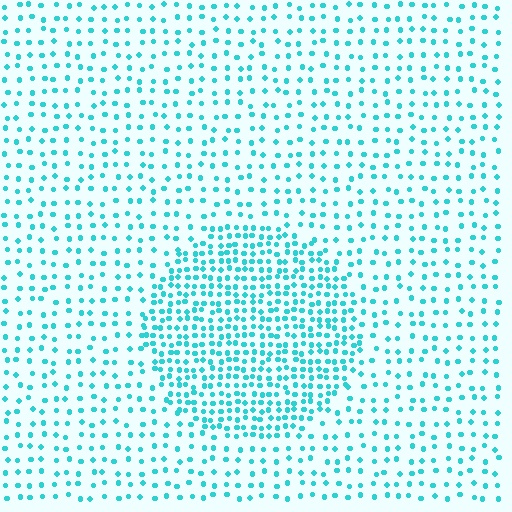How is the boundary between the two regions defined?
The boundary is defined by a change in element density (approximately 2.2x ratio). All elements are the same color, size, and shape.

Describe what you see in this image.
The image contains small cyan elements arranged at two different densities. A circle-shaped region is visible where the elements are more densely packed than the surrounding area.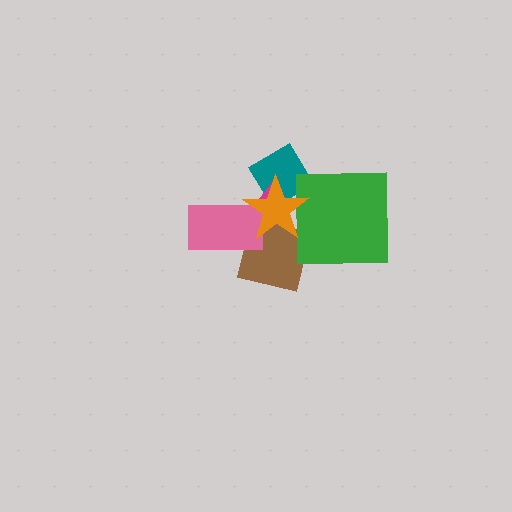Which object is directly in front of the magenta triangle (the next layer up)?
The brown square is directly in front of the magenta triangle.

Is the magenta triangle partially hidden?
Yes, it is partially covered by another shape.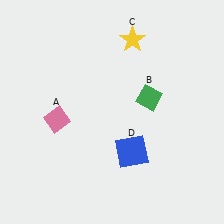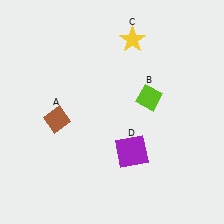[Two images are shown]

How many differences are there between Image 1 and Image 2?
There are 3 differences between the two images.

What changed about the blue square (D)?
In Image 1, D is blue. In Image 2, it changed to purple.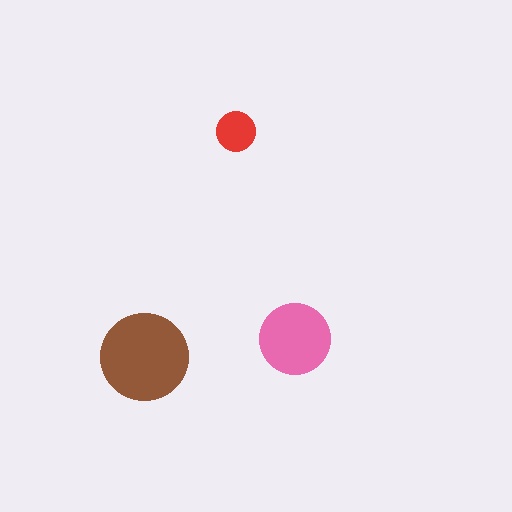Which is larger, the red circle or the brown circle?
The brown one.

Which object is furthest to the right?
The pink circle is rightmost.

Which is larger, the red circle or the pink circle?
The pink one.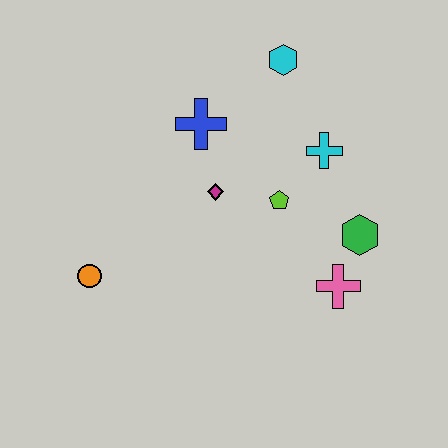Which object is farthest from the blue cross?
The pink cross is farthest from the blue cross.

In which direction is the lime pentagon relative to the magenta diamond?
The lime pentagon is to the right of the magenta diamond.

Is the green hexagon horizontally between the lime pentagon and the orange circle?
No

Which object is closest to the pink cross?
The green hexagon is closest to the pink cross.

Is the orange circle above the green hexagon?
No